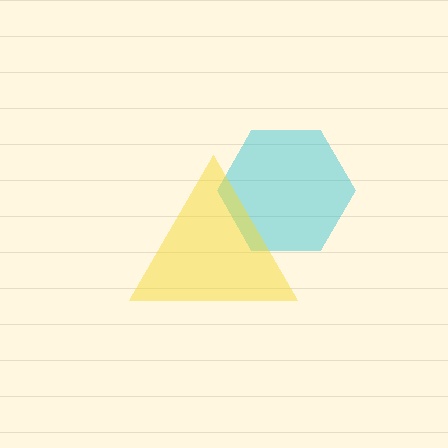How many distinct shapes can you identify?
There are 2 distinct shapes: a cyan hexagon, a yellow triangle.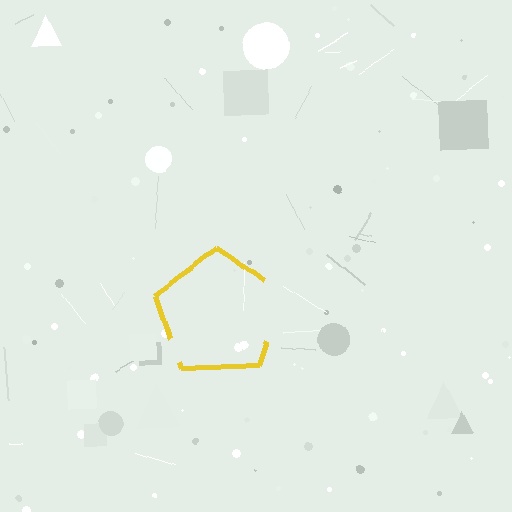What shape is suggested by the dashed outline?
The dashed outline suggests a pentagon.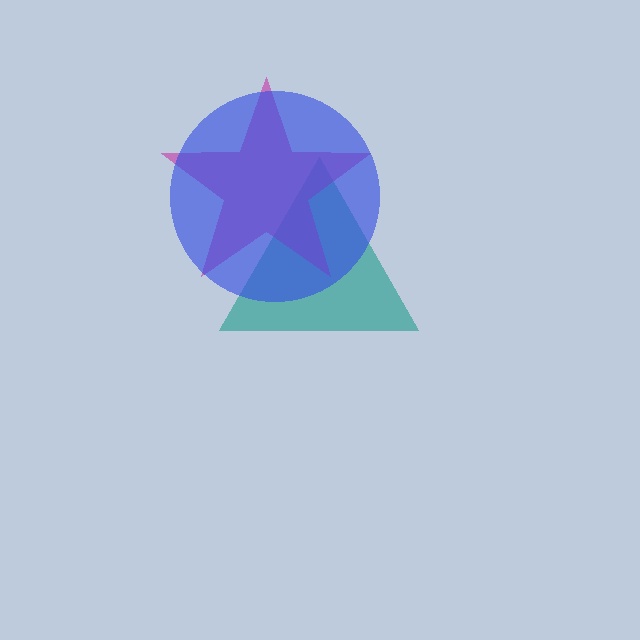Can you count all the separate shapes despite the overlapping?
Yes, there are 3 separate shapes.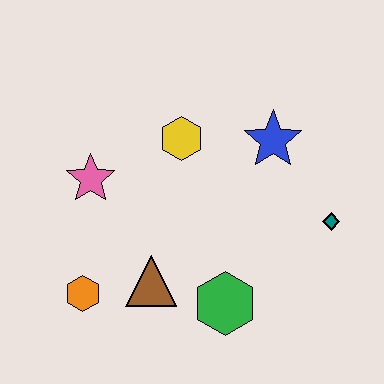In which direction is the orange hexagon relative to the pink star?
The orange hexagon is below the pink star.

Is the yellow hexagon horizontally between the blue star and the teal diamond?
No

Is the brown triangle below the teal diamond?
Yes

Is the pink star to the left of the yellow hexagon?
Yes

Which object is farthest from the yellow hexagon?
The orange hexagon is farthest from the yellow hexagon.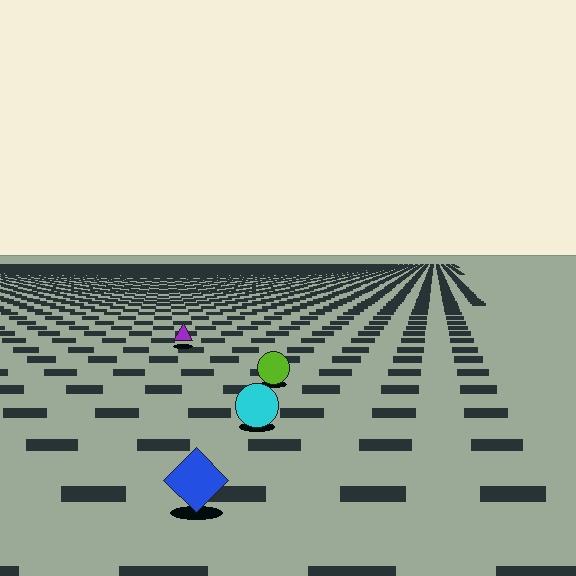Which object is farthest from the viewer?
The purple triangle is farthest from the viewer. It appears smaller and the ground texture around it is denser.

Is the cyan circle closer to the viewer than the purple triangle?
Yes. The cyan circle is closer — you can tell from the texture gradient: the ground texture is coarser near it.